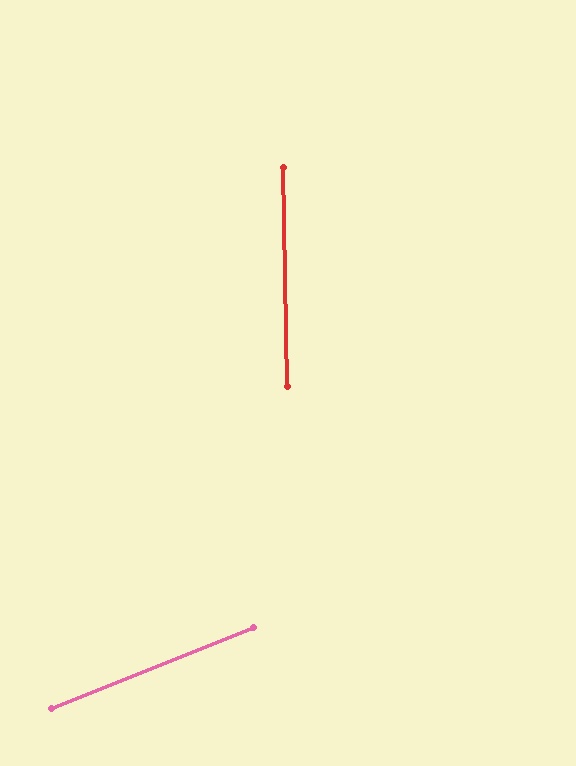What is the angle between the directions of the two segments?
Approximately 69 degrees.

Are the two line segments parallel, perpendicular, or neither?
Neither parallel nor perpendicular — they differ by about 69°.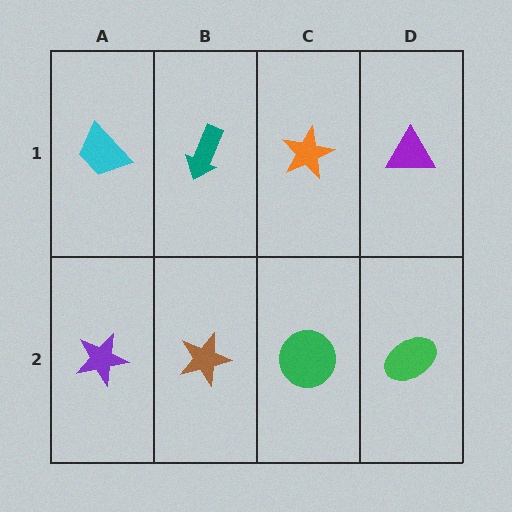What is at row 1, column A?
A cyan trapezoid.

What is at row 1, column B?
A teal arrow.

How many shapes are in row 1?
4 shapes.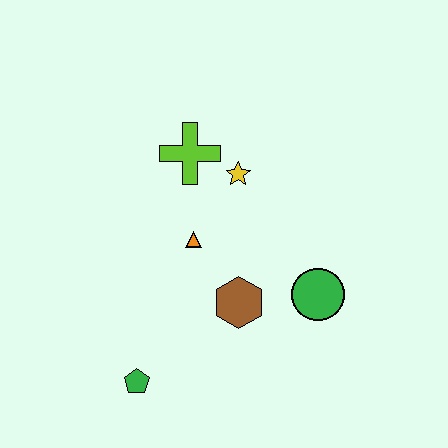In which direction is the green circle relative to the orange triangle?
The green circle is to the right of the orange triangle.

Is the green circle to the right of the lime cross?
Yes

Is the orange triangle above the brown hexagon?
Yes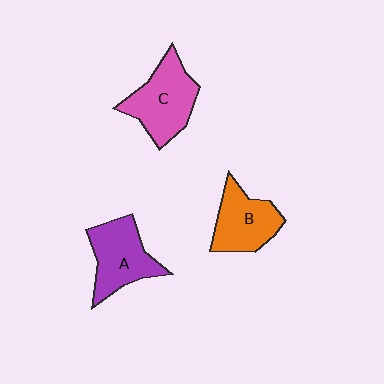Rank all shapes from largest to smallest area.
From largest to smallest: C (pink), A (purple), B (orange).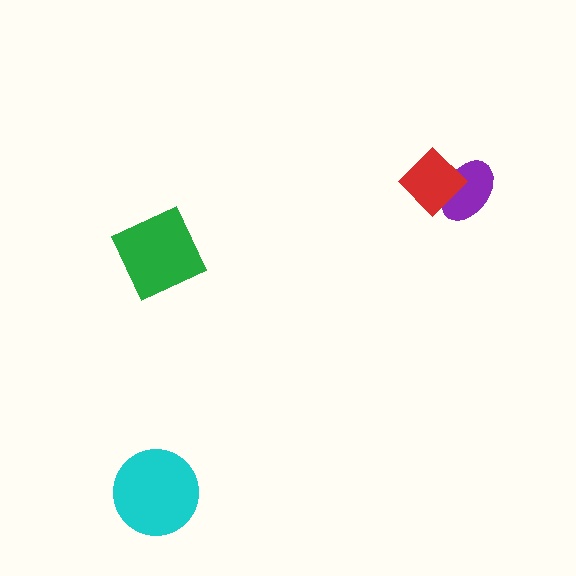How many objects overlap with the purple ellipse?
1 object overlaps with the purple ellipse.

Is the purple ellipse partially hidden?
Yes, it is partially covered by another shape.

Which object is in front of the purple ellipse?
The red diamond is in front of the purple ellipse.